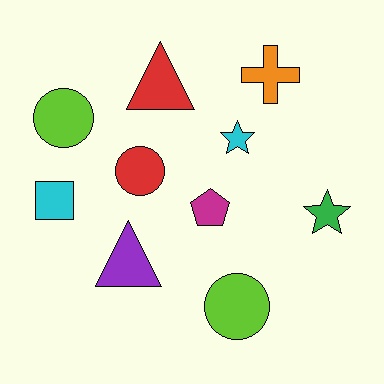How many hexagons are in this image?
There are no hexagons.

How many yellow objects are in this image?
There are no yellow objects.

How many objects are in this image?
There are 10 objects.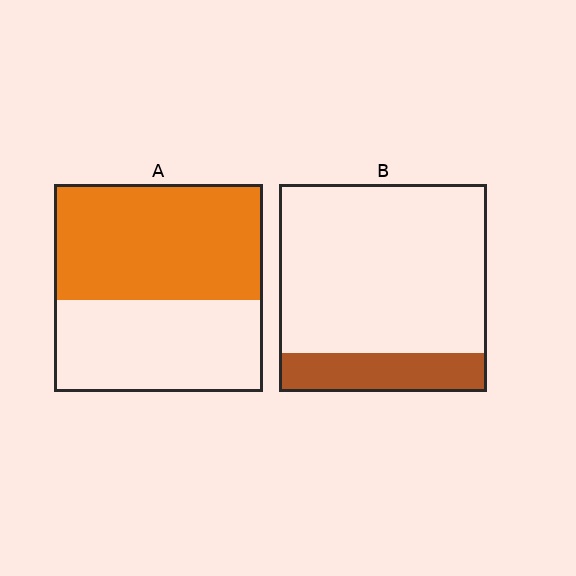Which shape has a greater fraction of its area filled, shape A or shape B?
Shape A.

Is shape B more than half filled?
No.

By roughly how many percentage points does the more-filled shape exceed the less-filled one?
By roughly 35 percentage points (A over B).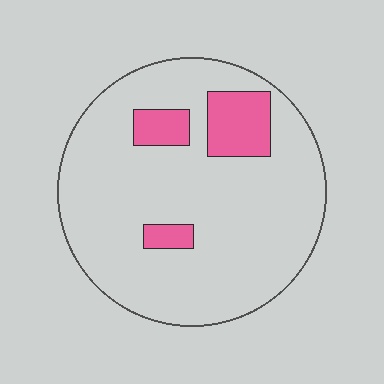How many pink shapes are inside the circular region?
3.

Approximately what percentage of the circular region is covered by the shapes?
Approximately 15%.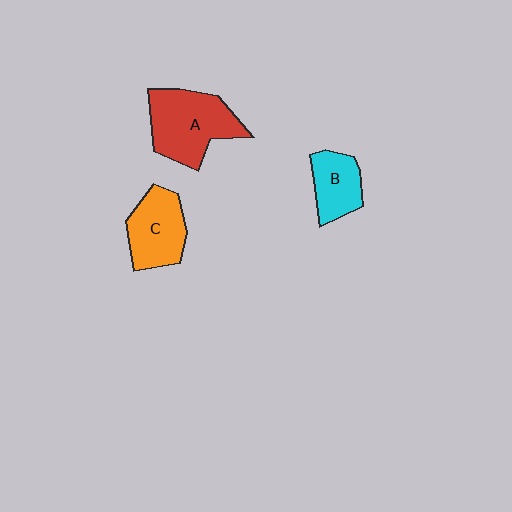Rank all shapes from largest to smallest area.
From largest to smallest: A (red), C (orange), B (cyan).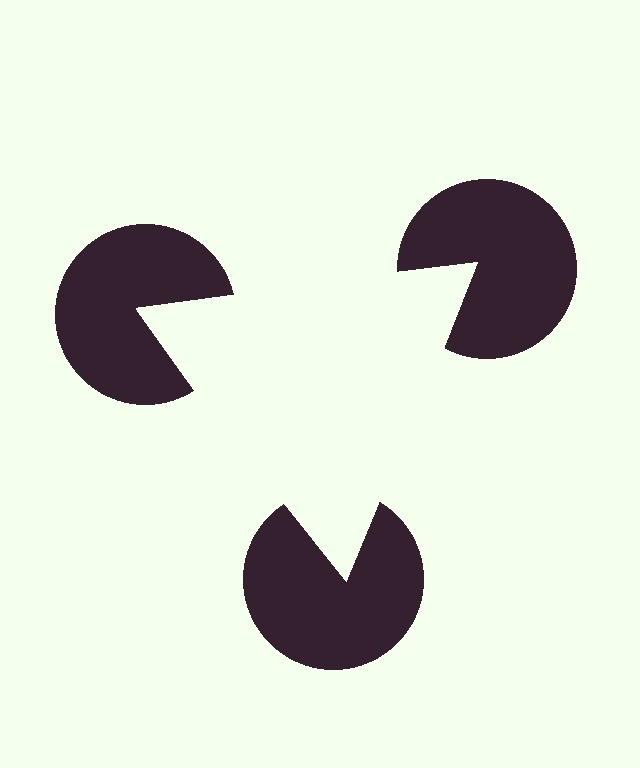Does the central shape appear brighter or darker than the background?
It typically appears slightly brighter than the background, even though no actual brightness change is drawn.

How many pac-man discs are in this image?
There are 3 — one at each vertex of the illusory triangle.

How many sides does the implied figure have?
3 sides.